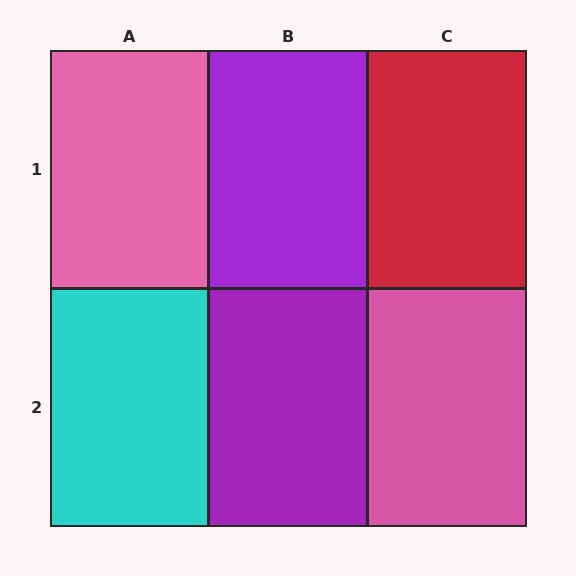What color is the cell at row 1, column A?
Pink.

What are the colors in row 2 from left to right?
Cyan, purple, pink.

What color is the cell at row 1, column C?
Red.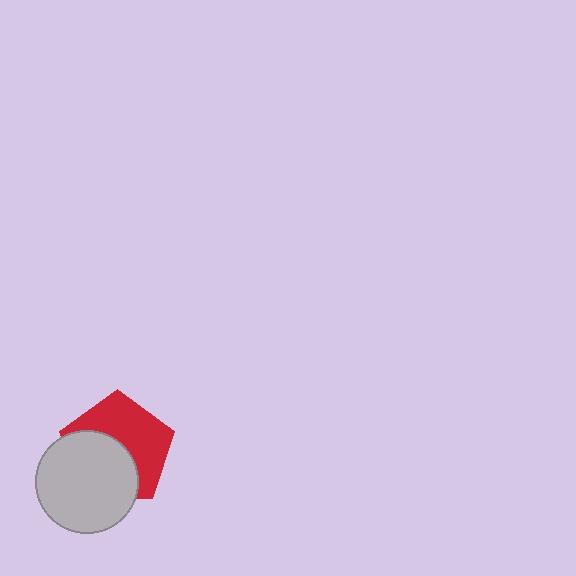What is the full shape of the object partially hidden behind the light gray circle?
The partially hidden object is a red pentagon.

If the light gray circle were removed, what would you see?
You would see the complete red pentagon.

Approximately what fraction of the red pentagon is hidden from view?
Roughly 47% of the red pentagon is hidden behind the light gray circle.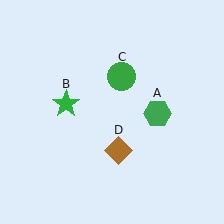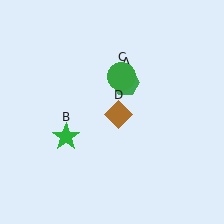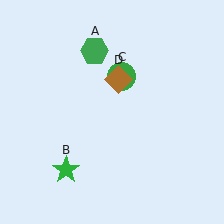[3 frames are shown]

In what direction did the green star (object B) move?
The green star (object B) moved down.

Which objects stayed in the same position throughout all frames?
Green circle (object C) remained stationary.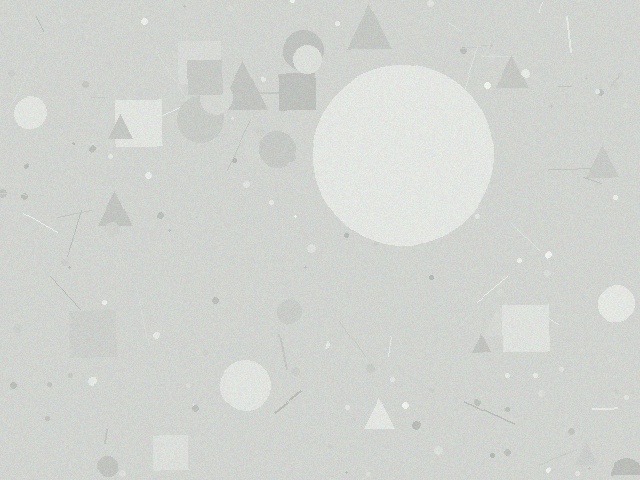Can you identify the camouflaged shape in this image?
The camouflaged shape is a circle.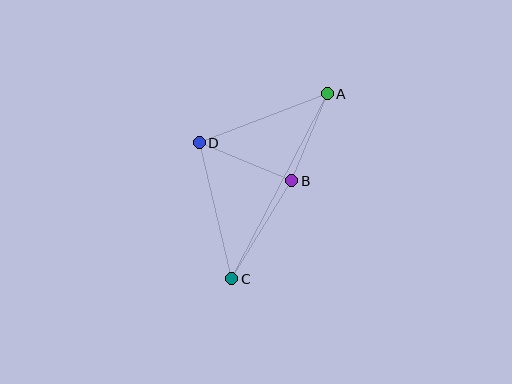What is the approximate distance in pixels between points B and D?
The distance between B and D is approximately 100 pixels.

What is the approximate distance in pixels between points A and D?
The distance between A and D is approximately 137 pixels.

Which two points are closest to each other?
Points A and B are closest to each other.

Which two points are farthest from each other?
Points A and C are farthest from each other.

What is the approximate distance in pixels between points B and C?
The distance between B and C is approximately 115 pixels.